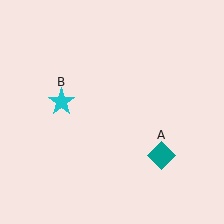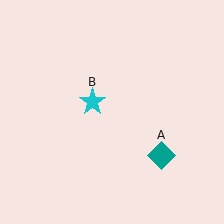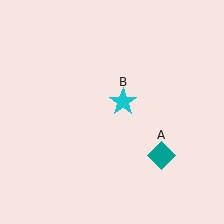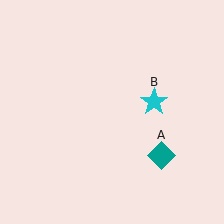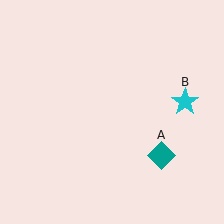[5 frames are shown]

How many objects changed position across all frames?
1 object changed position: cyan star (object B).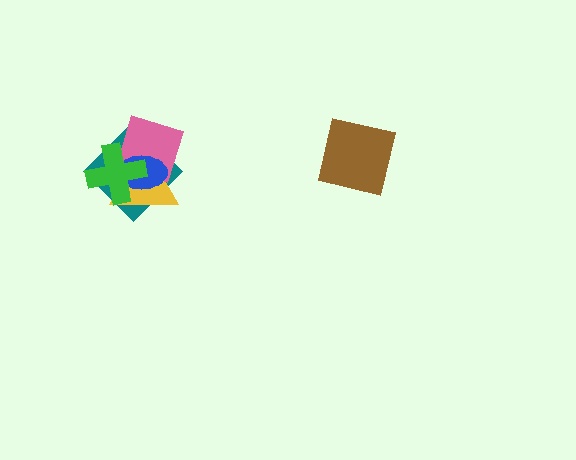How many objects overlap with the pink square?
4 objects overlap with the pink square.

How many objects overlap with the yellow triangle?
4 objects overlap with the yellow triangle.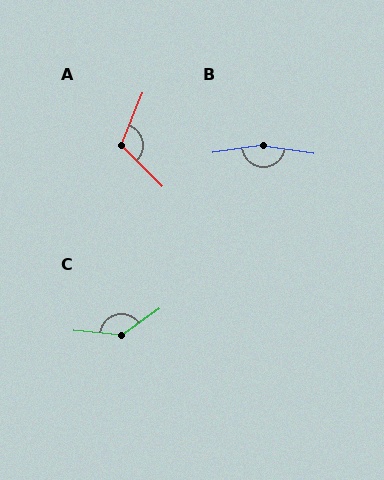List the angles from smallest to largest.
A (113°), C (138°), B (163°).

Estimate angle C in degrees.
Approximately 138 degrees.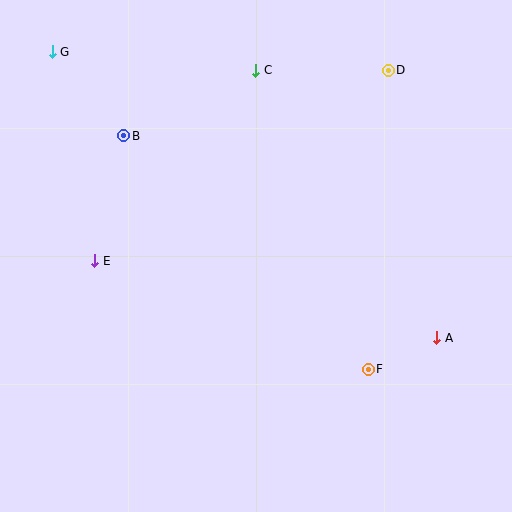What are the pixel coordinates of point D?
Point D is at (388, 70).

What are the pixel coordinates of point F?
Point F is at (368, 369).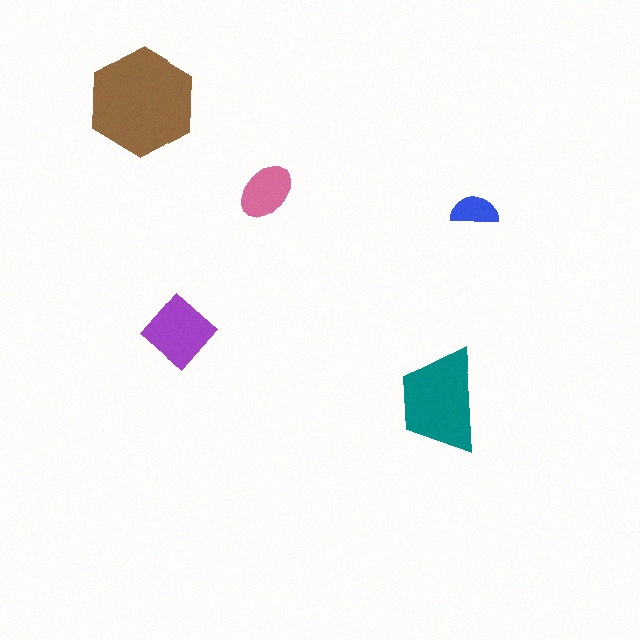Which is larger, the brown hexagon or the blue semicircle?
The brown hexagon.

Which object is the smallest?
The blue semicircle.